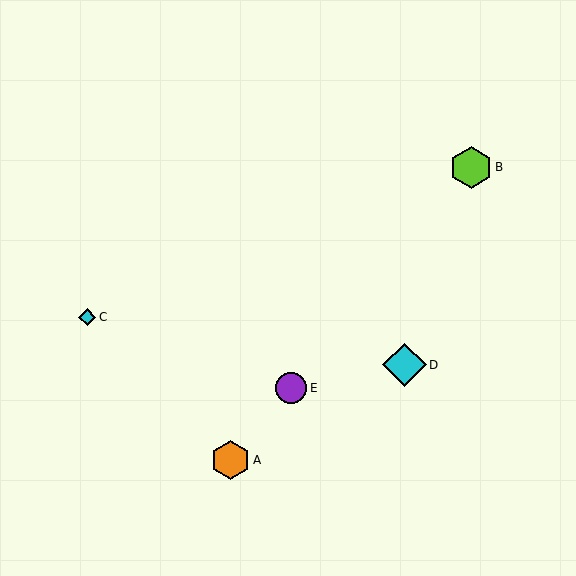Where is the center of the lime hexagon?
The center of the lime hexagon is at (471, 167).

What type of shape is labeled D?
Shape D is a cyan diamond.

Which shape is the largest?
The cyan diamond (labeled D) is the largest.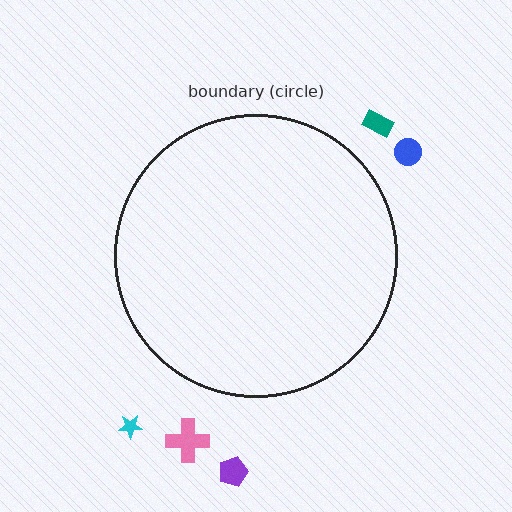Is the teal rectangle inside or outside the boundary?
Outside.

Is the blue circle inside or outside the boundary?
Outside.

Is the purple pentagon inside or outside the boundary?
Outside.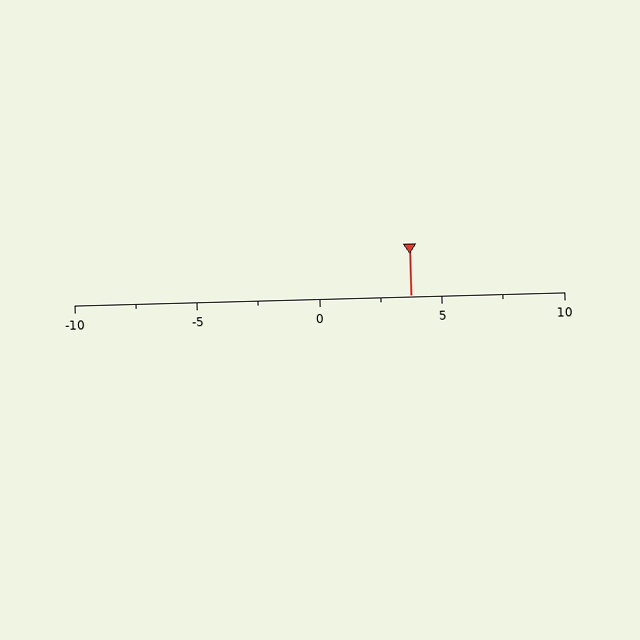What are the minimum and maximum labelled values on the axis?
The axis runs from -10 to 10.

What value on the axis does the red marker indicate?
The marker indicates approximately 3.8.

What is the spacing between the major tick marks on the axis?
The major ticks are spaced 5 apart.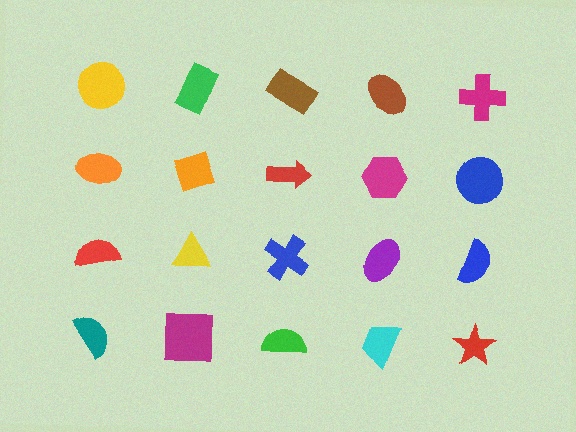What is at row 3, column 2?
A yellow triangle.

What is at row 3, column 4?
A purple ellipse.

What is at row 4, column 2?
A magenta square.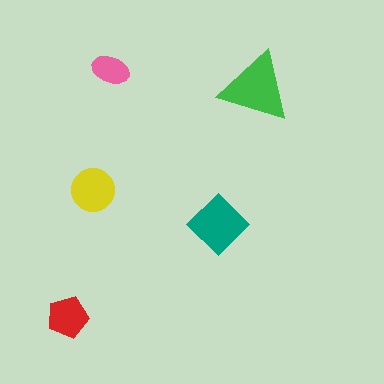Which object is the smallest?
The pink ellipse.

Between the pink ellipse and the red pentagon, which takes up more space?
The red pentagon.